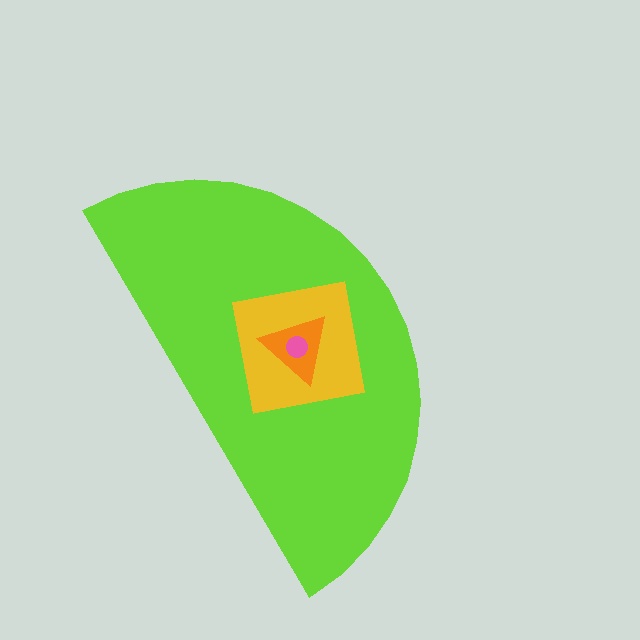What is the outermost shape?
The lime semicircle.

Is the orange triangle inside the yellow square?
Yes.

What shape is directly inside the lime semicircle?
The yellow square.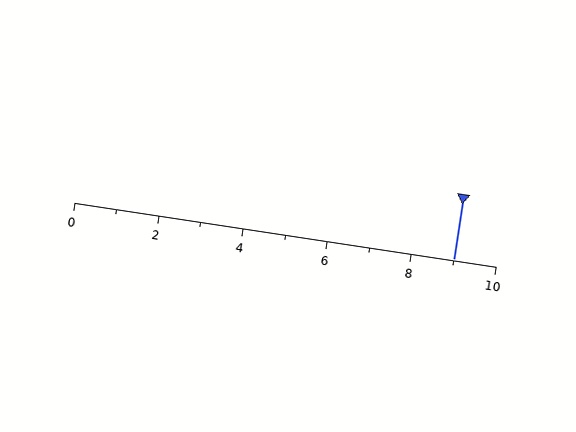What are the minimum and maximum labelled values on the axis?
The axis runs from 0 to 10.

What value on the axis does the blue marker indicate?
The marker indicates approximately 9.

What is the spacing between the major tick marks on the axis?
The major ticks are spaced 2 apart.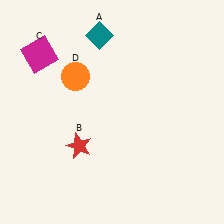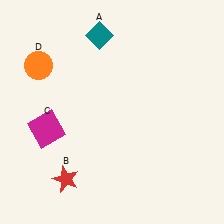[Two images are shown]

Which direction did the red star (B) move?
The red star (B) moved down.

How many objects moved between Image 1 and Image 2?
3 objects moved between the two images.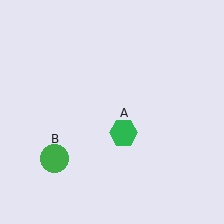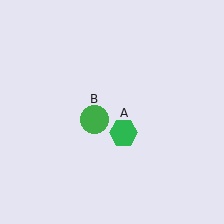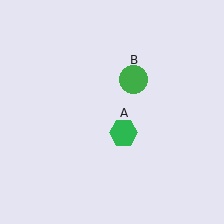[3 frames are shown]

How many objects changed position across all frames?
1 object changed position: green circle (object B).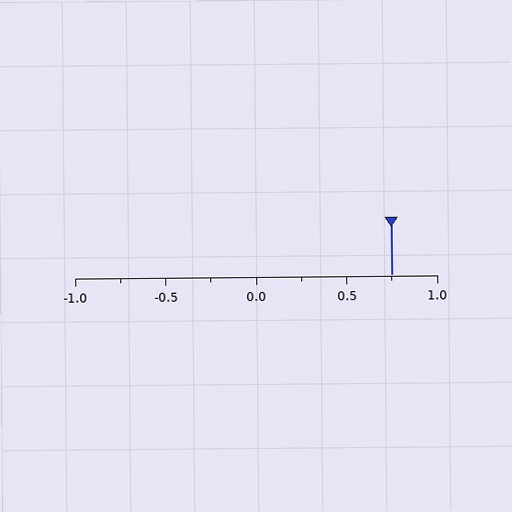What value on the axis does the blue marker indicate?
The marker indicates approximately 0.75.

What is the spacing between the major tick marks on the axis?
The major ticks are spaced 0.5 apart.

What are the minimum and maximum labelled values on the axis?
The axis runs from -1.0 to 1.0.